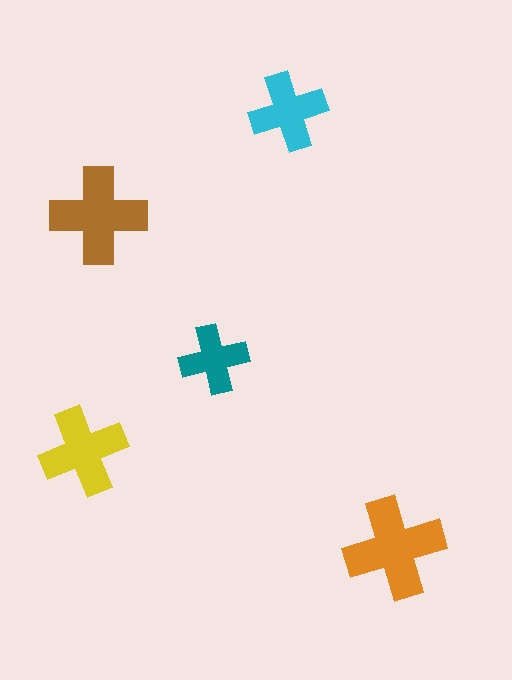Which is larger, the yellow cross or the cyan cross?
The yellow one.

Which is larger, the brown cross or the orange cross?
The orange one.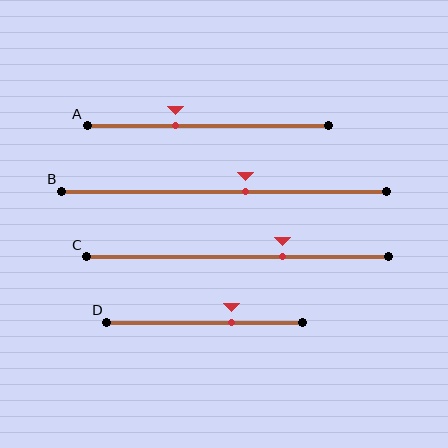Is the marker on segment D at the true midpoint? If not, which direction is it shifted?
No, the marker on segment D is shifted to the right by about 14% of the segment length.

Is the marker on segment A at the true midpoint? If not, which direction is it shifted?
No, the marker on segment A is shifted to the left by about 13% of the segment length.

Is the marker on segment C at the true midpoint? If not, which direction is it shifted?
No, the marker on segment C is shifted to the right by about 15% of the segment length.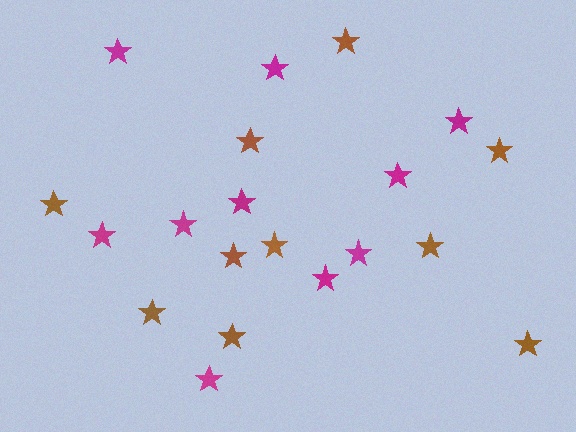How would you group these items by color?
There are 2 groups: one group of magenta stars (10) and one group of brown stars (10).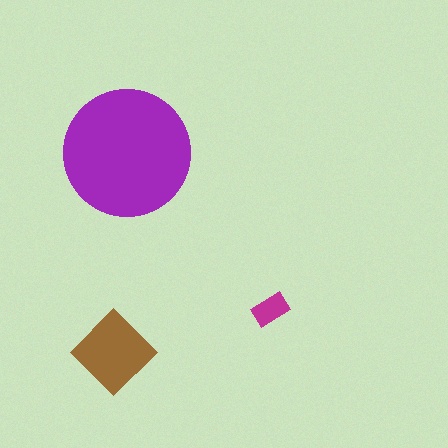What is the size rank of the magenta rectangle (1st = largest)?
3rd.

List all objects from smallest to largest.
The magenta rectangle, the brown diamond, the purple circle.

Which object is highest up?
The purple circle is topmost.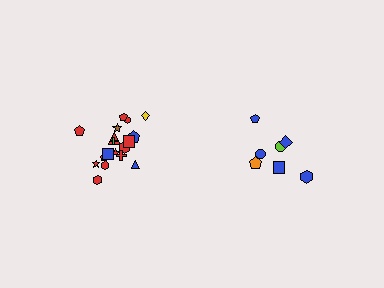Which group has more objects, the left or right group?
The left group.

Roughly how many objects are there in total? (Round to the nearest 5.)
Roughly 25 objects in total.